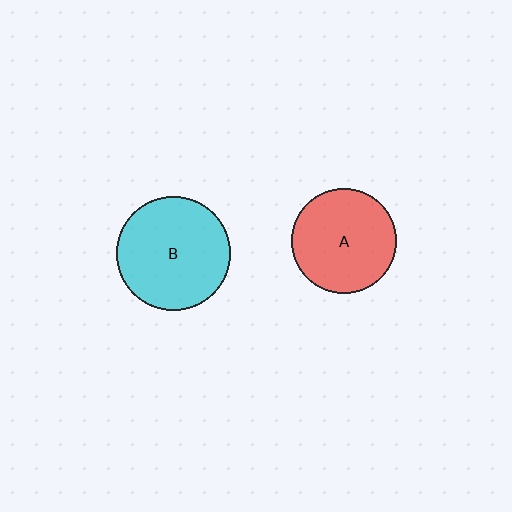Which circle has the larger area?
Circle B (cyan).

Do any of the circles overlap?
No, none of the circles overlap.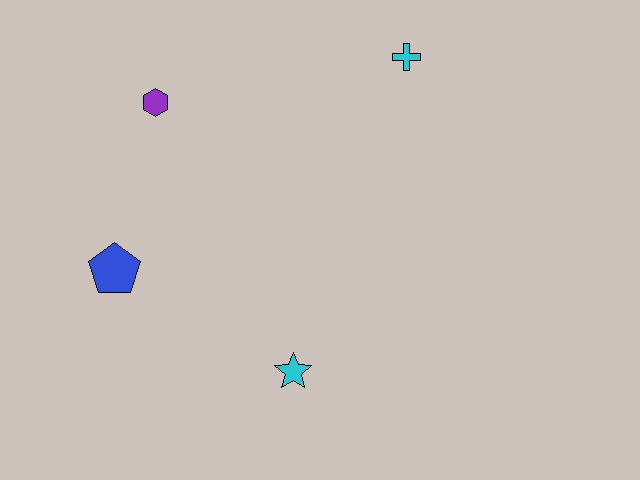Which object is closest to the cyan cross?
The purple hexagon is closest to the cyan cross.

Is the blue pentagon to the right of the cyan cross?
No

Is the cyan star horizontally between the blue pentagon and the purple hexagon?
No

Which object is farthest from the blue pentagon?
The cyan cross is farthest from the blue pentagon.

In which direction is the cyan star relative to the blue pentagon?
The cyan star is to the right of the blue pentagon.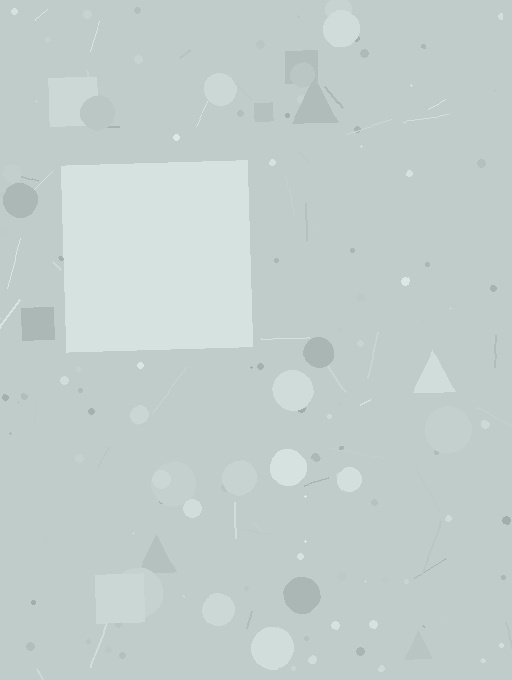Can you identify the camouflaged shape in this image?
The camouflaged shape is a square.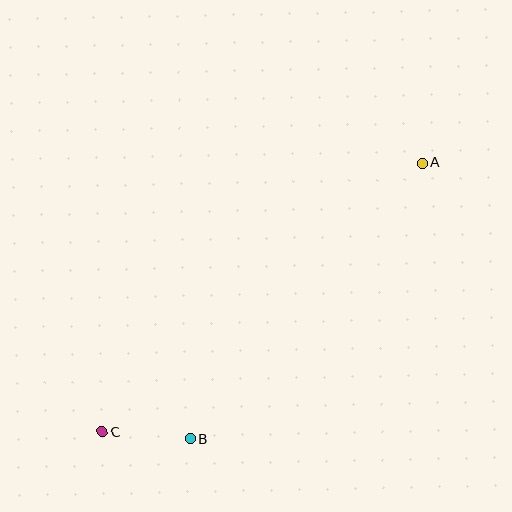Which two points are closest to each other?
Points B and C are closest to each other.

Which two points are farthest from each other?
Points A and C are farthest from each other.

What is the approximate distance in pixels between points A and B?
The distance between A and B is approximately 361 pixels.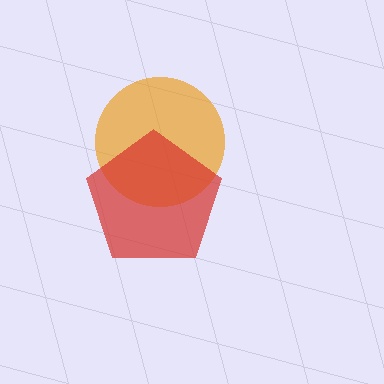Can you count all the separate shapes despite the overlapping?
Yes, there are 2 separate shapes.